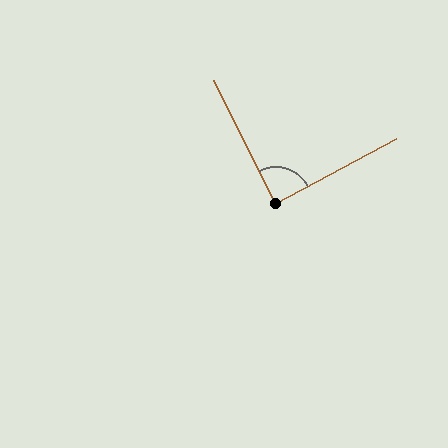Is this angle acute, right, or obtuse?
It is approximately a right angle.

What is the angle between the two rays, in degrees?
Approximately 88 degrees.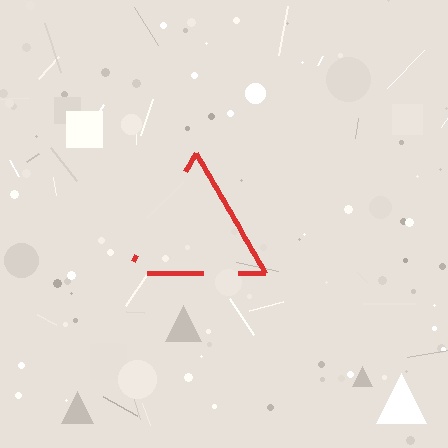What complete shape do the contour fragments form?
The contour fragments form a triangle.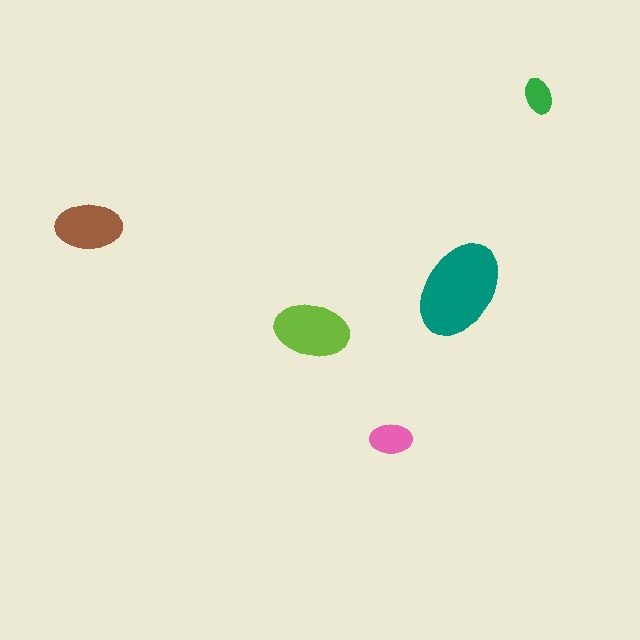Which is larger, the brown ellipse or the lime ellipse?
The lime one.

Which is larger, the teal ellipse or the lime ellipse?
The teal one.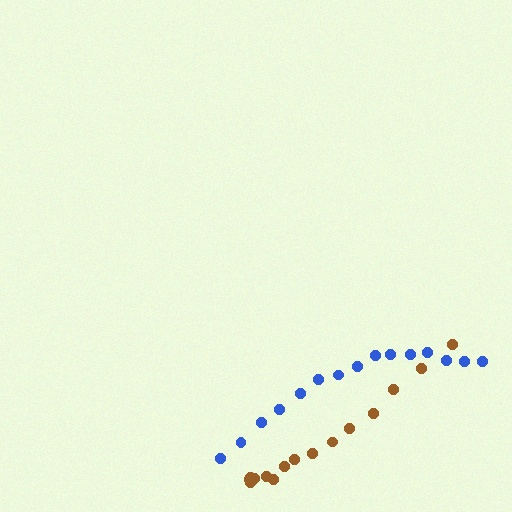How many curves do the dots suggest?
There are 2 distinct paths.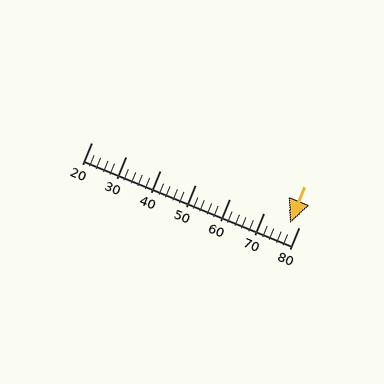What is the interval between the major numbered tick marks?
The major tick marks are spaced 10 units apart.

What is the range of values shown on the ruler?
The ruler shows values from 20 to 80.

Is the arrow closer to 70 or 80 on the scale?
The arrow is closer to 80.